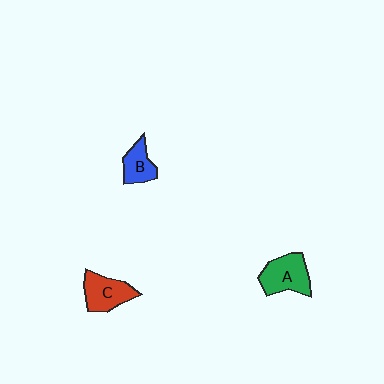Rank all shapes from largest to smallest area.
From largest to smallest: A (green), C (red), B (blue).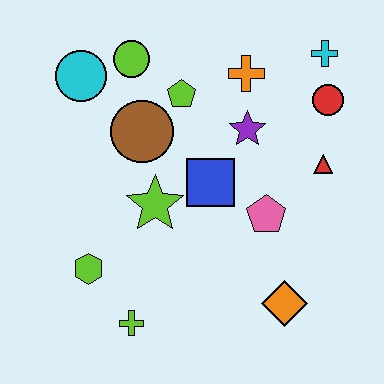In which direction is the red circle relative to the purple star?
The red circle is to the right of the purple star.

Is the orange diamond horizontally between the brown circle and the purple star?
No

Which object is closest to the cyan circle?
The lime circle is closest to the cyan circle.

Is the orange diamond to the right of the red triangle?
No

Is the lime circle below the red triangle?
No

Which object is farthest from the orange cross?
The lime cross is farthest from the orange cross.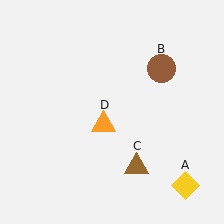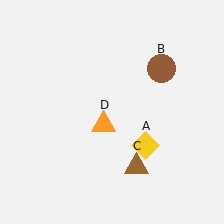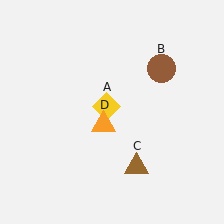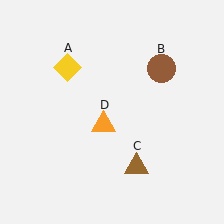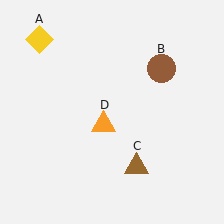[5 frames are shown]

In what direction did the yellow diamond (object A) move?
The yellow diamond (object A) moved up and to the left.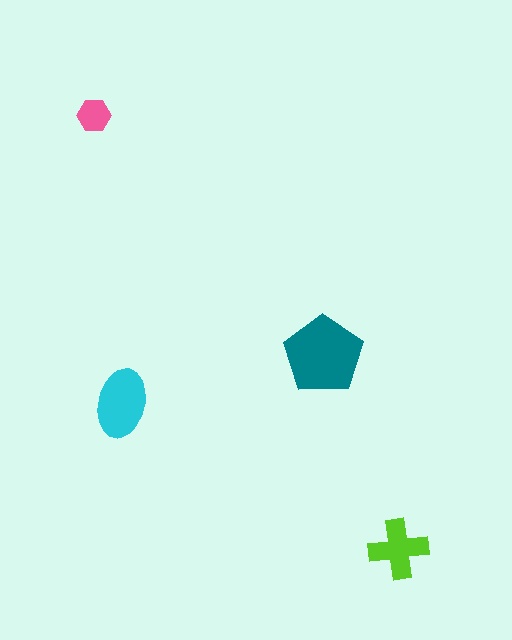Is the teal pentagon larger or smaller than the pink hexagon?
Larger.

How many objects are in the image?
There are 4 objects in the image.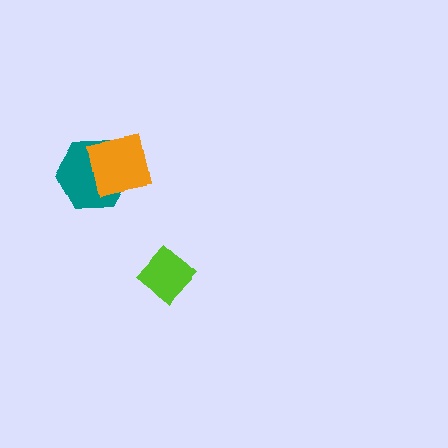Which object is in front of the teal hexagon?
The orange square is in front of the teal hexagon.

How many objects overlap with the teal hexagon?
1 object overlaps with the teal hexagon.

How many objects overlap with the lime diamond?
0 objects overlap with the lime diamond.